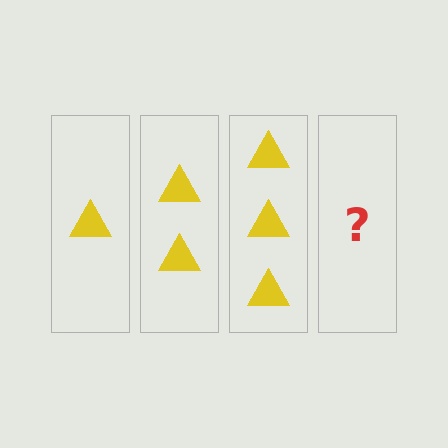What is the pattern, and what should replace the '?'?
The pattern is that each step adds one more triangle. The '?' should be 4 triangles.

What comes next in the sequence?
The next element should be 4 triangles.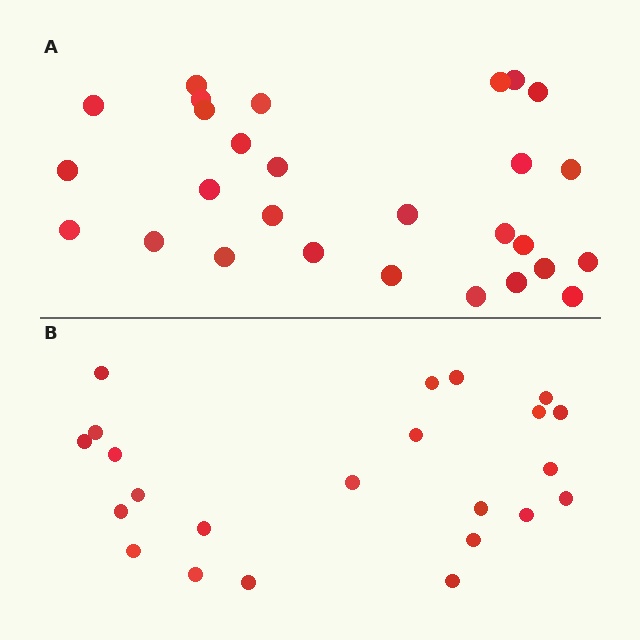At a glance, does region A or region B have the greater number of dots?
Region A (the top region) has more dots.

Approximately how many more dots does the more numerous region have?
Region A has about 5 more dots than region B.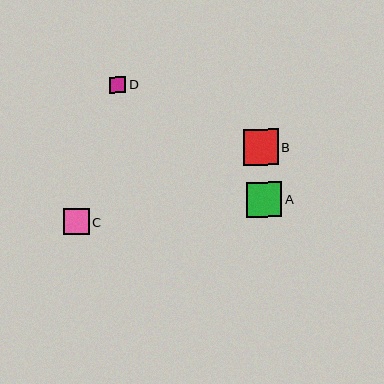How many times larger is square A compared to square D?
Square A is approximately 2.1 times the size of square D.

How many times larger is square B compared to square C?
Square B is approximately 1.4 times the size of square C.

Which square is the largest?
Square B is the largest with a size of approximately 35 pixels.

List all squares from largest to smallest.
From largest to smallest: B, A, C, D.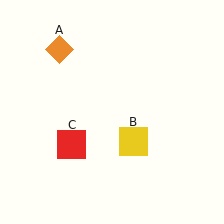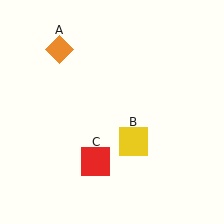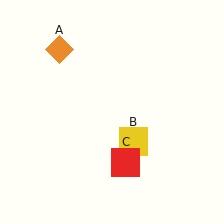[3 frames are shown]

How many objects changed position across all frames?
1 object changed position: red square (object C).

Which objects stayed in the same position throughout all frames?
Orange diamond (object A) and yellow square (object B) remained stationary.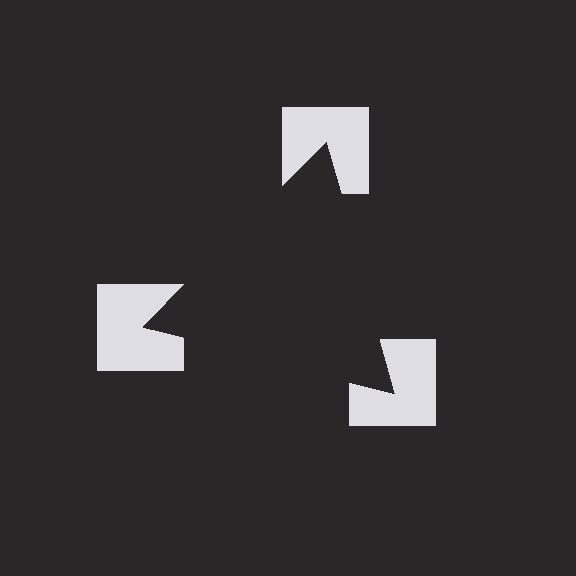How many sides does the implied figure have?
3 sides.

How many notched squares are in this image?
There are 3 — one at each vertex of the illusory triangle.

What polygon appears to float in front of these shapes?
An illusory triangle — its edges are inferred from the aligned wedge cuts in the notched squares, not physically drawn.